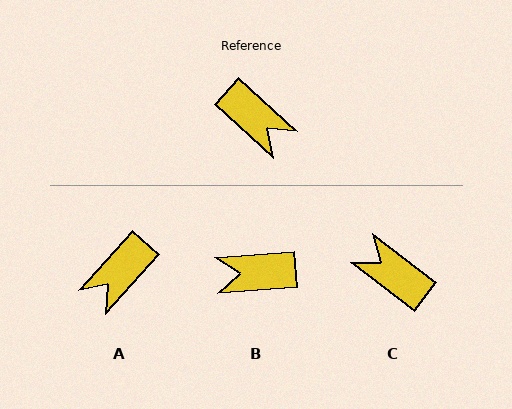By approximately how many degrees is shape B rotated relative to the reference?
Approximately 134 degrees clockwise.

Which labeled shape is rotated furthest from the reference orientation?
C, about 175 degrees away.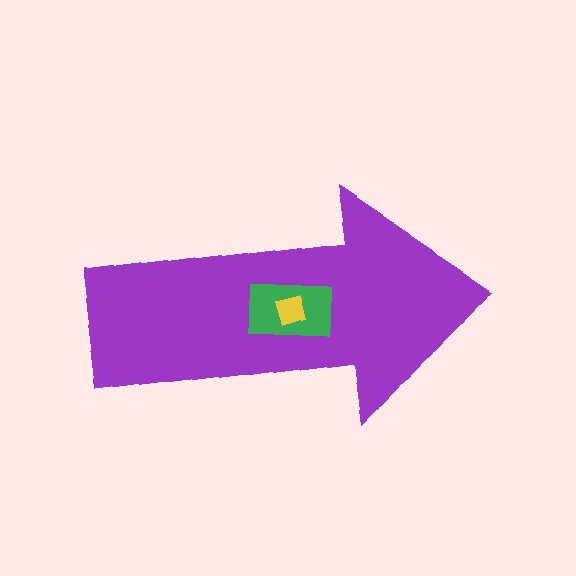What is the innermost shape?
The yellow diamond.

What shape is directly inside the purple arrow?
The green rectangle.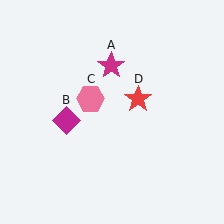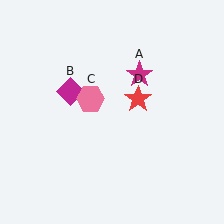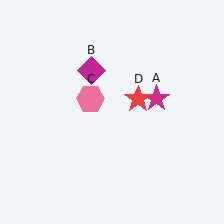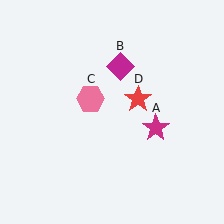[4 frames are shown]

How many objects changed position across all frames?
2 objects changed position: magenta star (object A), magenta diamond (object B).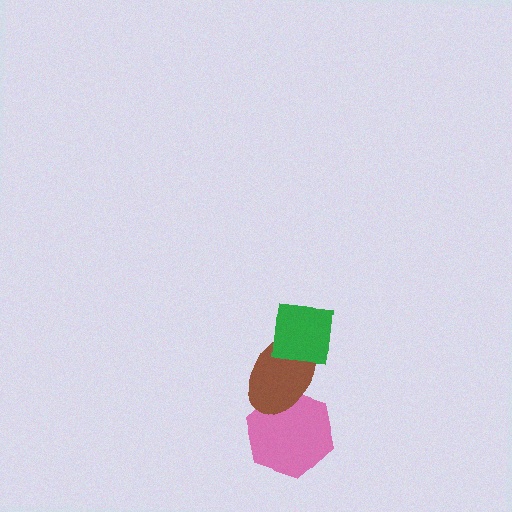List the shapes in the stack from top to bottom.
From top to bottom: the green square, the brown ellipse, the pink hexagon.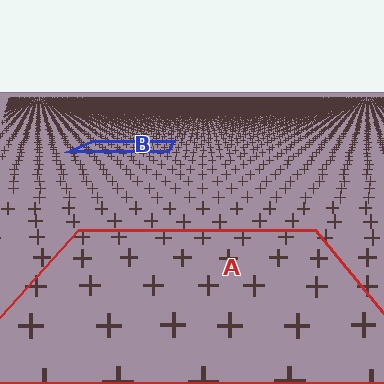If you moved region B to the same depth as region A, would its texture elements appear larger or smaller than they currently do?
They would appear larger. At a closer depth, the same texture elements are projected at a bigger on-screen size.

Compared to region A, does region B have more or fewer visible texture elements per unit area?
Region B has more texture elements per unit area — they are packed more densely because it is farther away.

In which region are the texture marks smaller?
The texture marks are smaller in region B, because it is farther away.